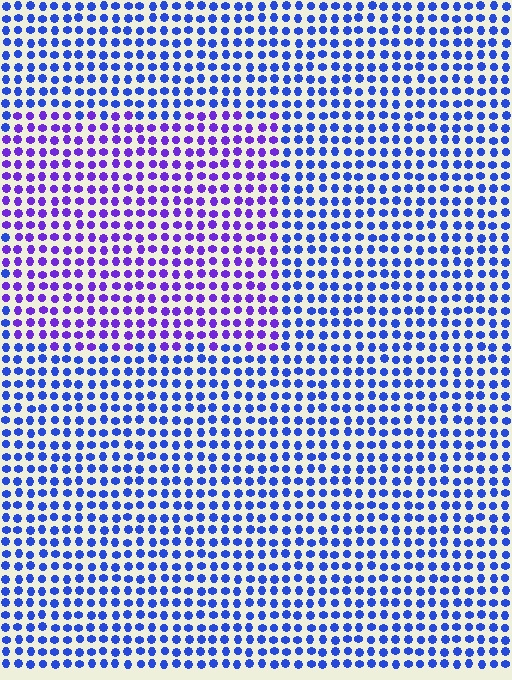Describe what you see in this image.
The image is filled with small blue elements in a uniform arrangement. A rectangle-shaped region is visible where the elements are tinted to a slightly different hue, forming a subtle color boundary.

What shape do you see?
I see a rectangle.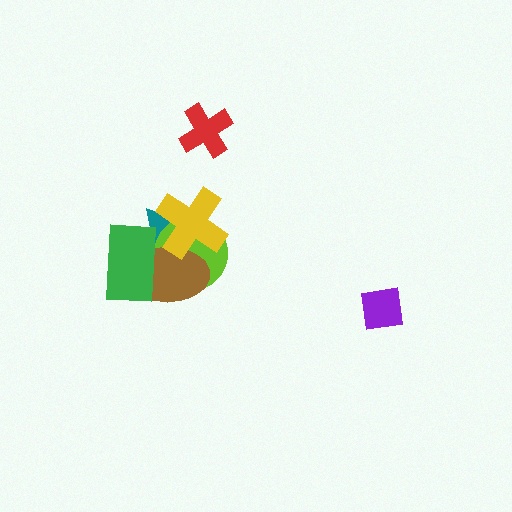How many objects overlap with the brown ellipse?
4 objects overlap with the brown ellipse.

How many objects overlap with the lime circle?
4 objects overlap with the lime circle.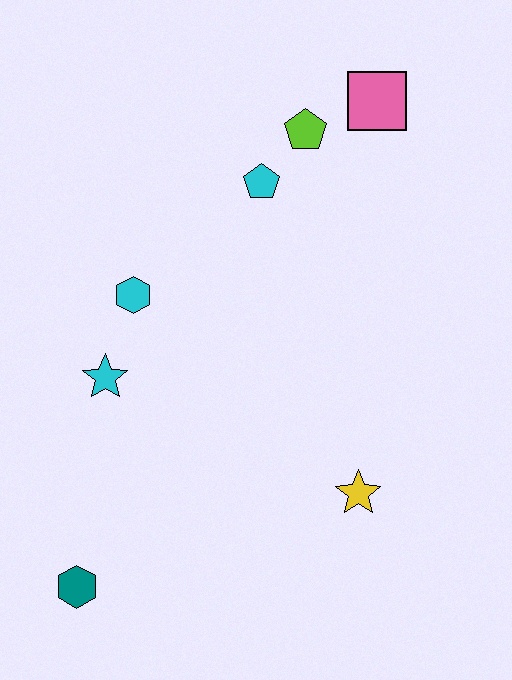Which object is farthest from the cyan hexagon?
The pink square is farthest from the cyan hexagon.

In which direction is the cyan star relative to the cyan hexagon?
The cyan star is below the cyan hexagon.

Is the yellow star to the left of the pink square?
Yes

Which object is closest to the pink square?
The lime pentagon is closest to the pink square.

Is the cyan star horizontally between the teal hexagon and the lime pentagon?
Yes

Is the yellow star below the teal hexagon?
No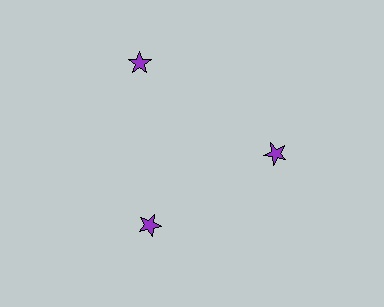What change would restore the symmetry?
The symmetry would be restored by moving it inward, back onto the ring so that all 3 stars sit at equal angles and equal distance from the center.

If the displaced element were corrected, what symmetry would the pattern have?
It would have 3-fold rotational symmetry — the pattern would map onto itself every 120 degrees.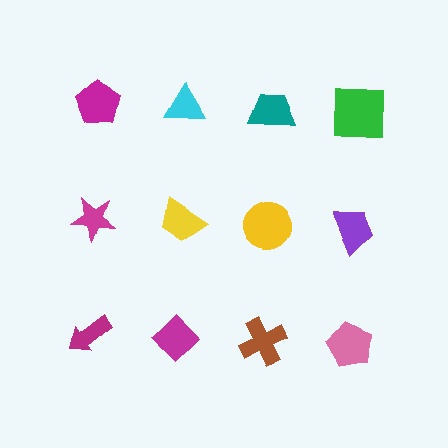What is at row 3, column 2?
A magenta diamond.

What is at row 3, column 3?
A brown cross.